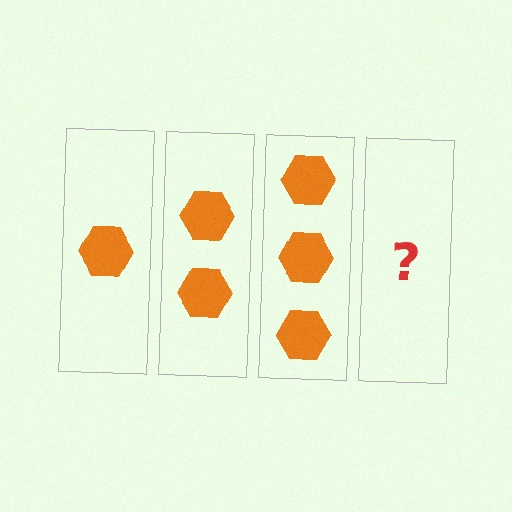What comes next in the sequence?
The next element should be 4 hexagons.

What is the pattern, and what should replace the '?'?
The pattern is that each step adds one more hexagon. The '?' should be 4 hexagons.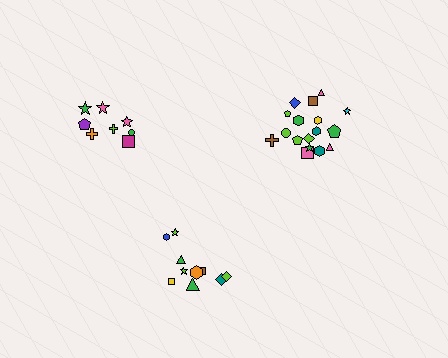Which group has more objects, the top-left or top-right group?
The top-right group.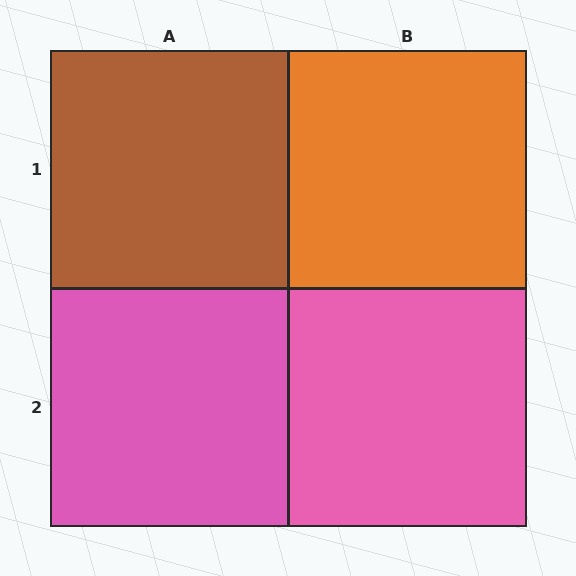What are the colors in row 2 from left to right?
Pink, pink.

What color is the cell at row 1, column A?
Brown.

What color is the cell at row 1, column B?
Orange.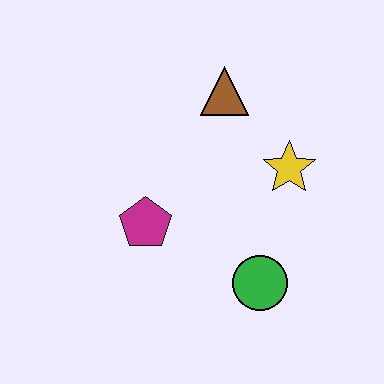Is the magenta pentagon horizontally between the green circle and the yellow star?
No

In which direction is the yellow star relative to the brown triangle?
The yellow star is below the brown triangle.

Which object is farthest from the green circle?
The brown triangle is farthest from the green circle.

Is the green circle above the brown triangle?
No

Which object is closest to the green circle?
The yellow star is closest to the green circle.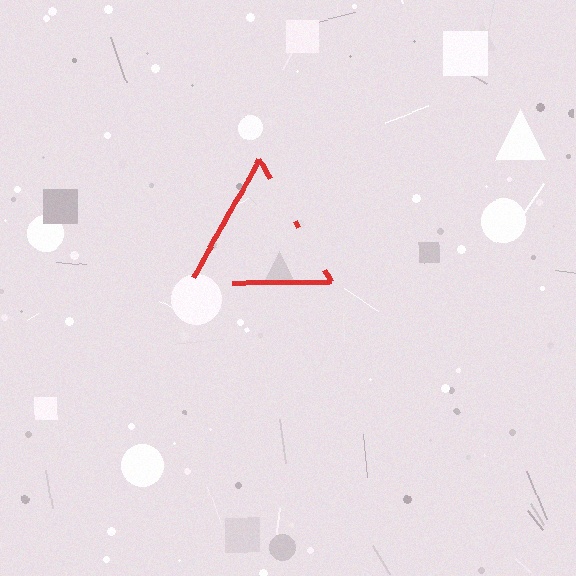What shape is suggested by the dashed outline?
The dashed outline suggests a triangle.